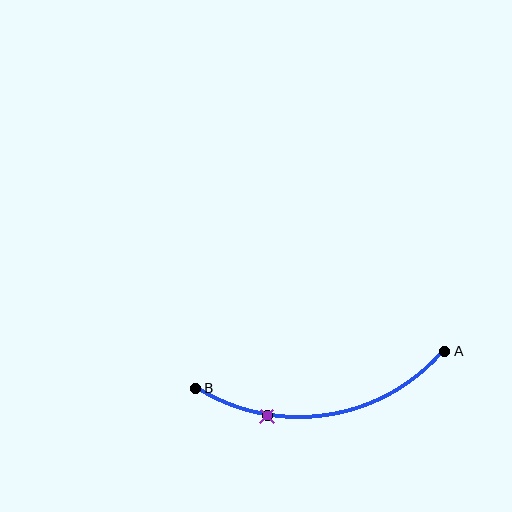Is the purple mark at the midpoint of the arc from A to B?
No. The purple mark lies on the arc but is closer to endpoint B. The arc midpoint would be at the point on the curve equidistant along the arc from both A and B.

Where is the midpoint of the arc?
The arc midpoint is the point on the curve farthest from the straight line joining A and B. It sits below that line.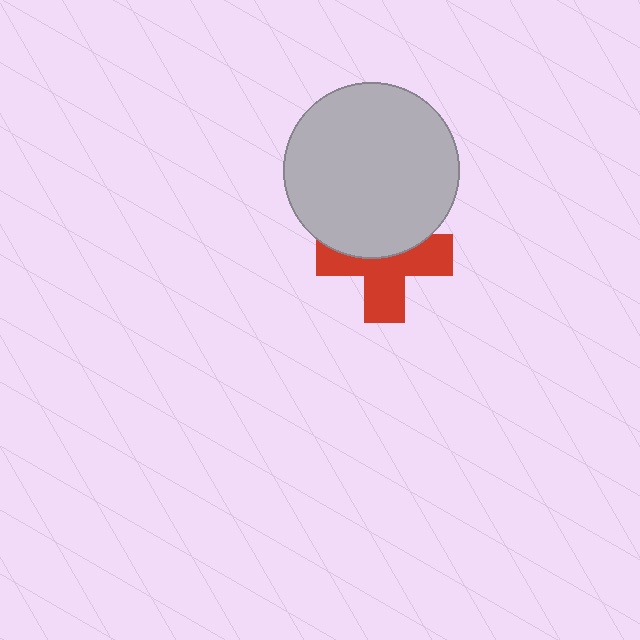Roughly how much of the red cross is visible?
About half of it is visible (roughly 58%).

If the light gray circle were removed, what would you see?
You would see the complete red cross.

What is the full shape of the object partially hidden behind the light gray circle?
The partially hidden object is a red cross.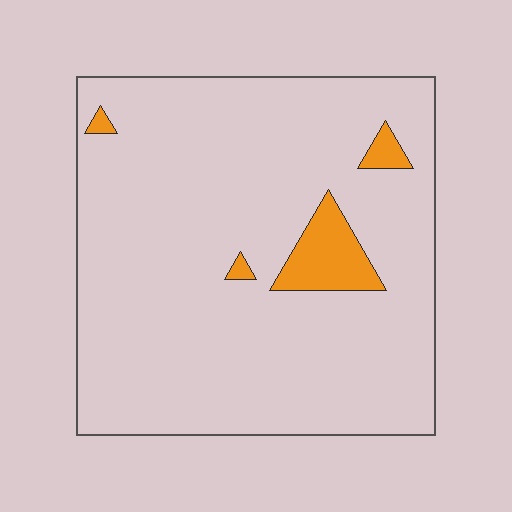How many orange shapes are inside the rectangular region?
4.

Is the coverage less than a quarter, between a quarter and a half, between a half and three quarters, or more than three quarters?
Less than a quarter.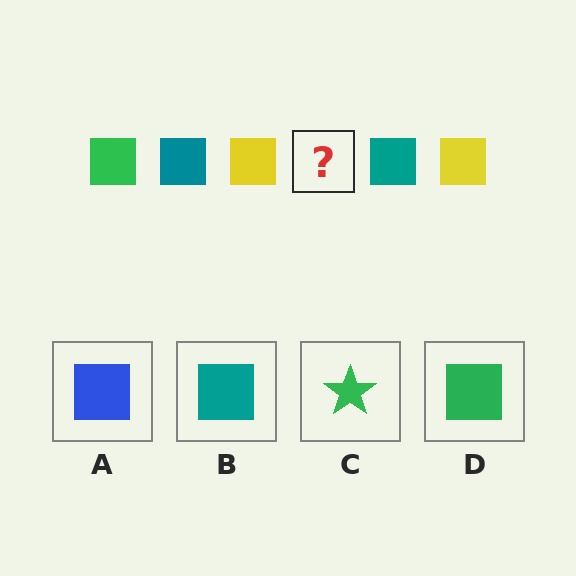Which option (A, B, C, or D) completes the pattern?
D.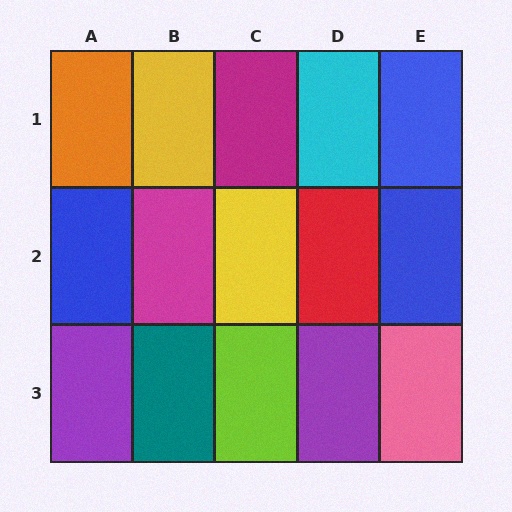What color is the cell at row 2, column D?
Red.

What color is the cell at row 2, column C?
Yellow.